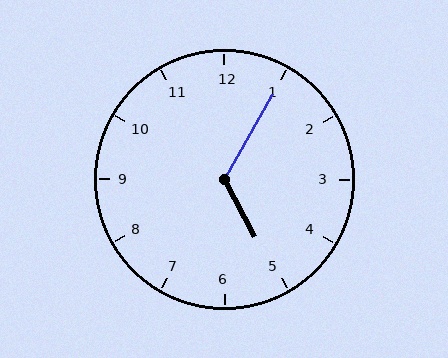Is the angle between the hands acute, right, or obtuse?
It is obtuse.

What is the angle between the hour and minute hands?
Approximately 122 degrees.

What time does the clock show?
5:05.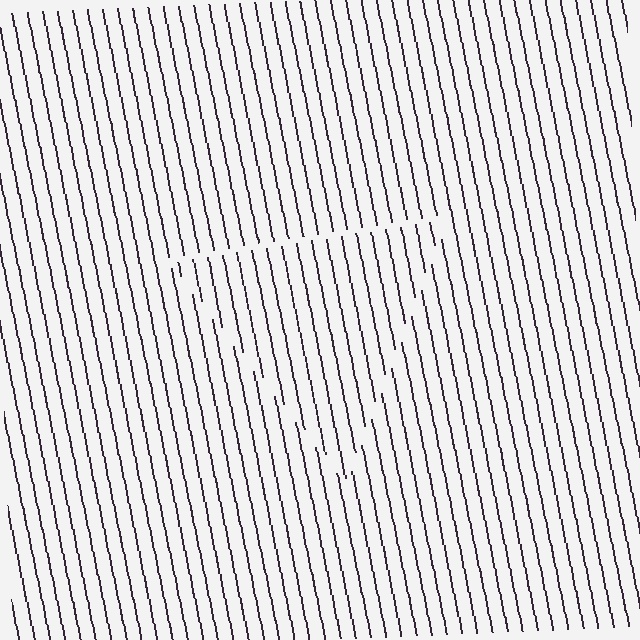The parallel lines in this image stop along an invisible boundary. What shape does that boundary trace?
An illusory triangle. The interior of the shape contains the same grating, shifted by half a period — the contour is defined by the phase discontinuity where line-ends from the inner and outer gratings abut.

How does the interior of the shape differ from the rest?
The interior of the shape contains the same grating, shifted by half a period — the contour is defined by the phase discontinuity where line-ends from the inner and outer gratings abut.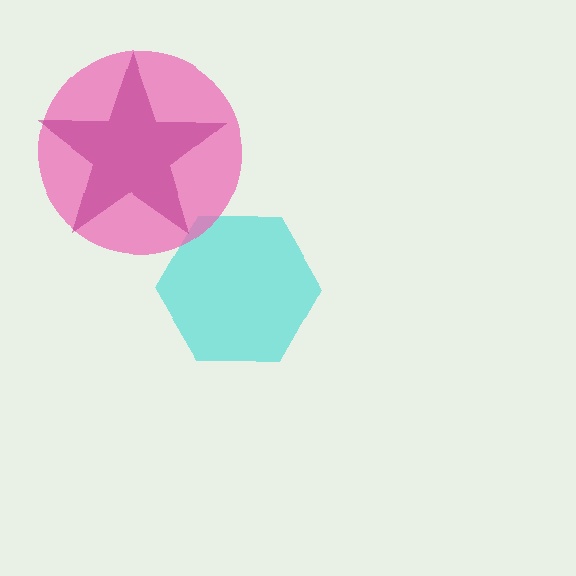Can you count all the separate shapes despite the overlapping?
Yes, there are 3 separate shapes.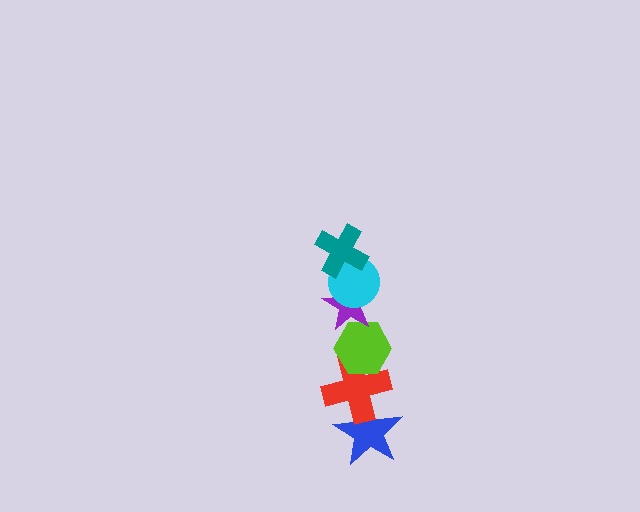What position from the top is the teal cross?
The teal cross is 1st from the top.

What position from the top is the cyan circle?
The cyan circle is 2nd from the top.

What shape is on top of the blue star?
The red cross is on top of the blue star.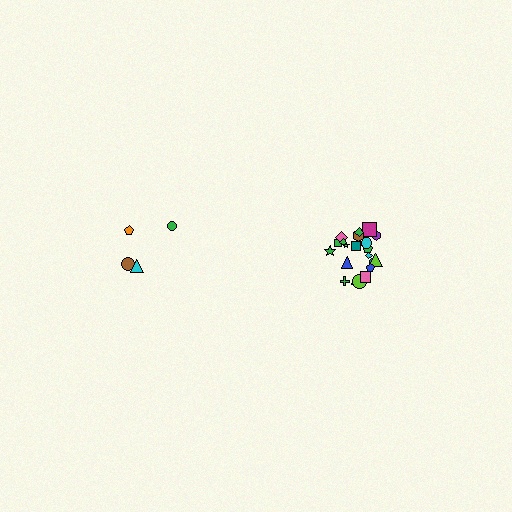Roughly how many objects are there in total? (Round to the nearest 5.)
Roughly 25 objects in total.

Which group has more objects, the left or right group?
The right group.